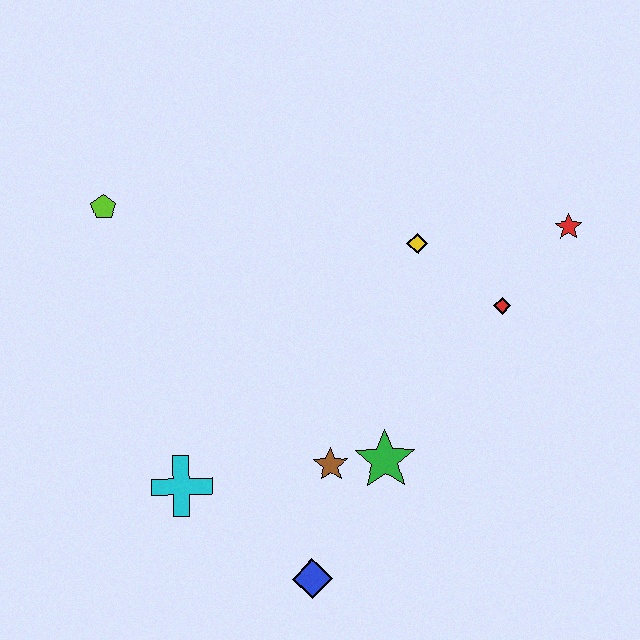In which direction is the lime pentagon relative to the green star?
The lime pentagon is to the left of the green star.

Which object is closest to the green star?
The brown star is closest to the green star.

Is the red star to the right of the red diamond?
Yes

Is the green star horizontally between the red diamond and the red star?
No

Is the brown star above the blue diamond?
Yes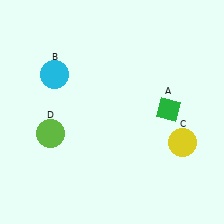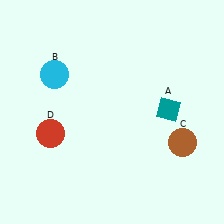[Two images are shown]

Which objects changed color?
A changed from green to teal. C changed from yellow to brown. D changed from lime to red.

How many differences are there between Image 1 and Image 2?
There are 3 differences between the two images.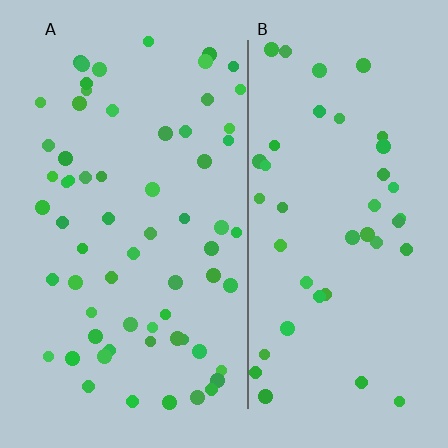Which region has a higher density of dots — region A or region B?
A (the left).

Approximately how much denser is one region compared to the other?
Approximately 1.5× — region A over region B.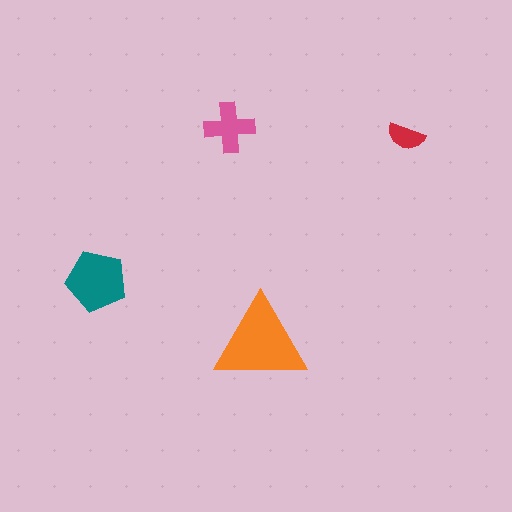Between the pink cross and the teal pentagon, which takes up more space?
The teal pentagon.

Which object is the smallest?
The red semicircle.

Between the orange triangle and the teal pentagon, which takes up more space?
The orange triangle.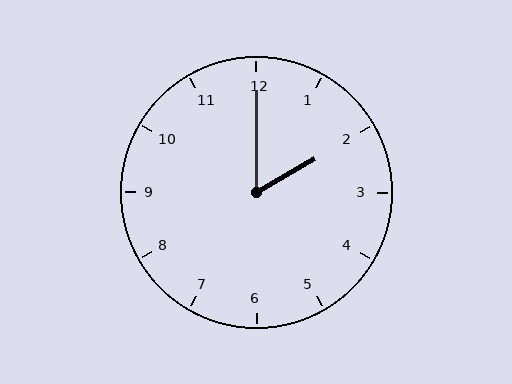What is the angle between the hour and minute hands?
Approximately 60 degrees.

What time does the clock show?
2:00.